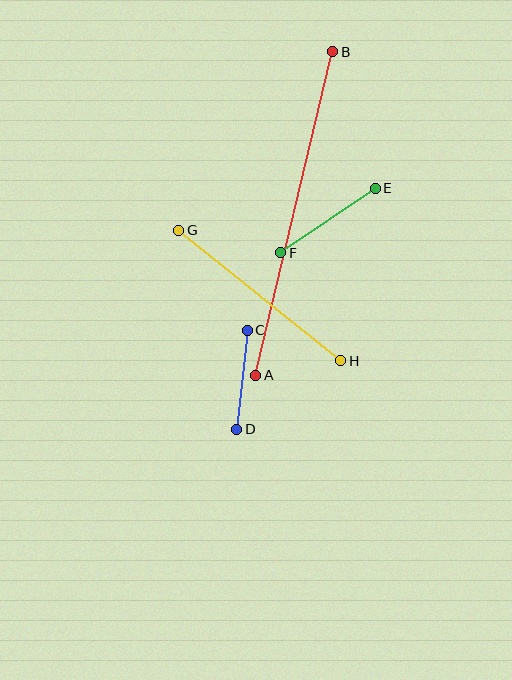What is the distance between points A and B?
The distance is approximately 333 pixels.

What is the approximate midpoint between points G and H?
The midpoint is at approximately (260, 295) pixels.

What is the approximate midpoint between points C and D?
The midpoint is at approximately (242, 380) pixels.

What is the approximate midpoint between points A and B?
The midpoint is at approximately (294, 213) pixels.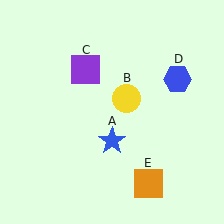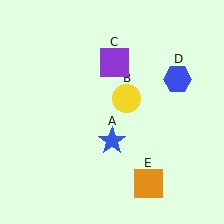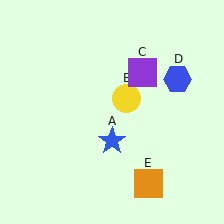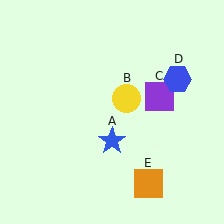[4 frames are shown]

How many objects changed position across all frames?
1 object changed position: purple square (object C).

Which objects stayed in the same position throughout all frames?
Blue star (object A) and yellow circle (object B) and blue hexagon (object D) and orange square (object E) remained stationary.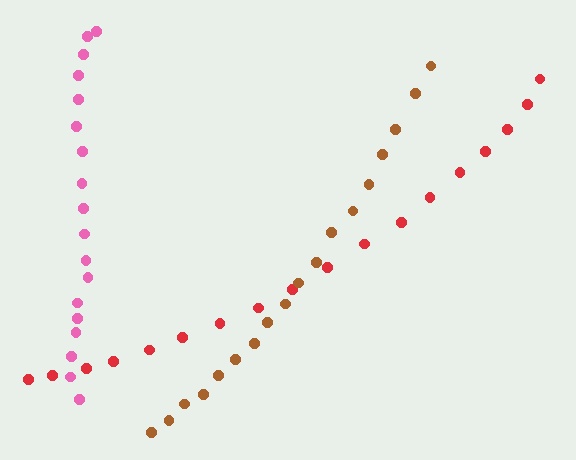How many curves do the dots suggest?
There are 3 distinct paths.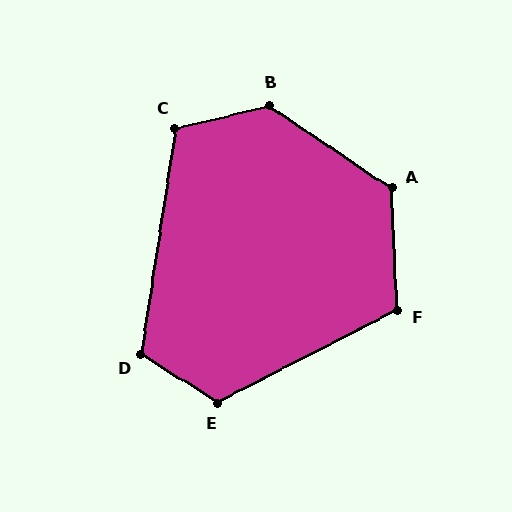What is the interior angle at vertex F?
Approximately 114 degrees (obtuse).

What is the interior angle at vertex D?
Approximately 114 degrees (obtuse).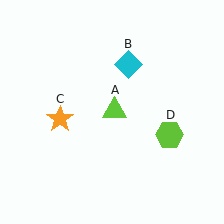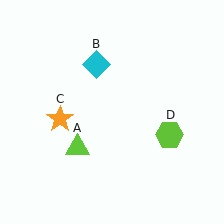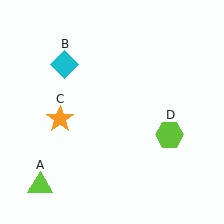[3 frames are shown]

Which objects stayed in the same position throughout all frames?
Orange star (object C) and lime hexagon (object D) remained stationary.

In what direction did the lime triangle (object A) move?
The lime triangle (object A) moved down and to the left.